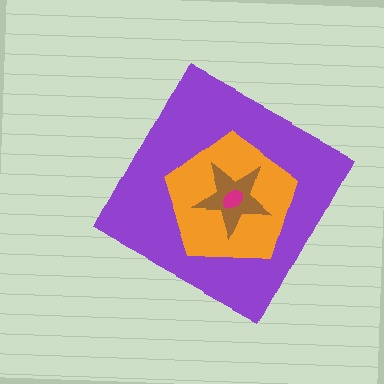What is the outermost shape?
The purple diamond.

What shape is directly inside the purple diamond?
The orange pentagon.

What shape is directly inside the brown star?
The magenta ellipse.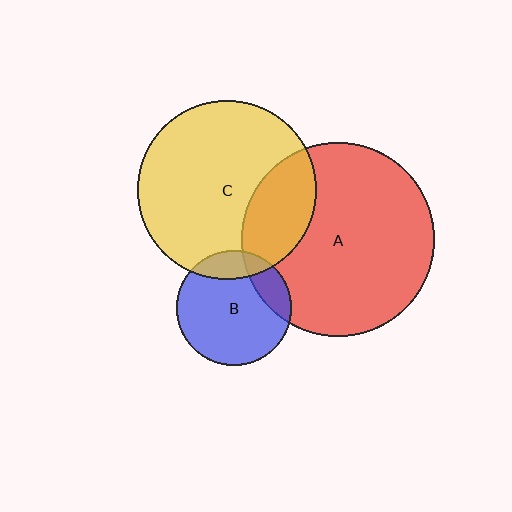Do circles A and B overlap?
Yes.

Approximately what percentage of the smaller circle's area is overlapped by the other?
Approximately 15%.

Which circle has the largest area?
Circle A (red).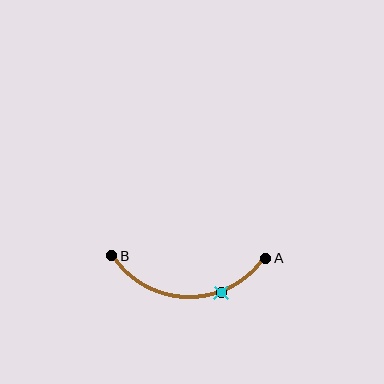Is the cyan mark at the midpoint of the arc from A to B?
No. The cyan mark lies on the arc but is closer to endpoint A. The arc midpoint would be at the point on the curve equidistant along the arc from both A and B.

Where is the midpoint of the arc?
The arc midpoint is the point on the curve farthest from the straight line joining A and B. It sits below that line.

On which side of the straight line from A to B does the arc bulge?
The arc bulges below the straight line connecting A and B.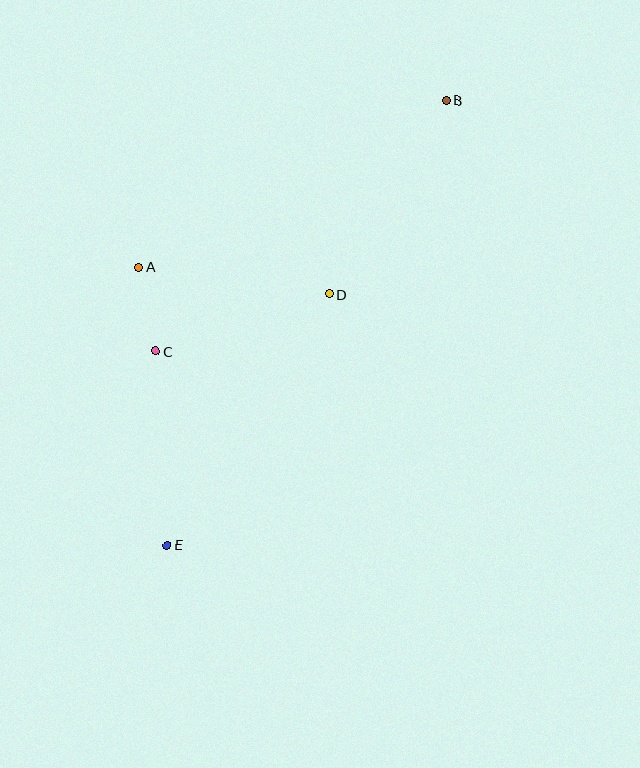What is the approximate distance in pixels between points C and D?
The distance between C and D is approximately 183 pixels.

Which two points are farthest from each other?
Points B and E are farthest from each other.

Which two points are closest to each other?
Points A and C are closest to each other.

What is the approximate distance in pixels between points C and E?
The distance between C and E is approximately 194 pixels.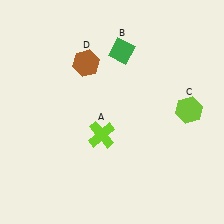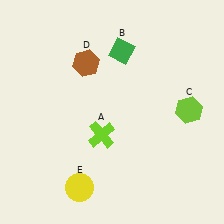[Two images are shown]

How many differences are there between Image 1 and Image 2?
There is 1 difference between the two images.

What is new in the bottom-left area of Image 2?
A yellow circle (E) was added in the bottom-left area of Image 2.